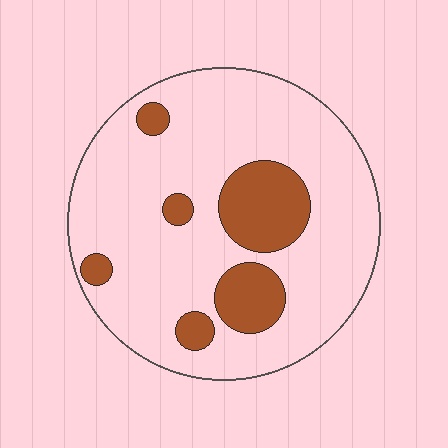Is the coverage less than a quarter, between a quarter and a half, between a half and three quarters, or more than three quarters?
Less than a quarter.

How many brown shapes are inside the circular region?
6.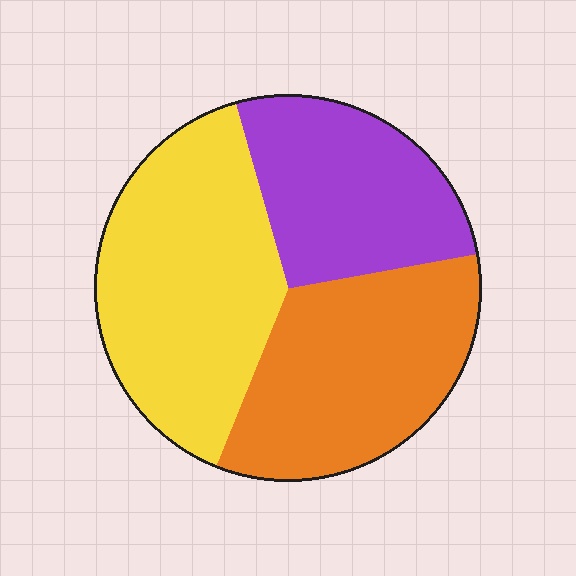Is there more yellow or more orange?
Yellow.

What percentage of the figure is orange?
Orange covers 34% of the figure.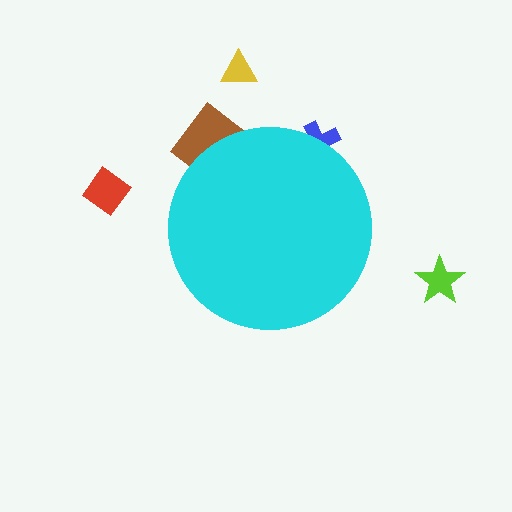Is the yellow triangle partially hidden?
No, the yellow triangle is fully visible.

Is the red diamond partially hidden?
No, the red diamond is fully visible.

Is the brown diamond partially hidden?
Yes, the brown diamond is partially hidden behind the cyan circle.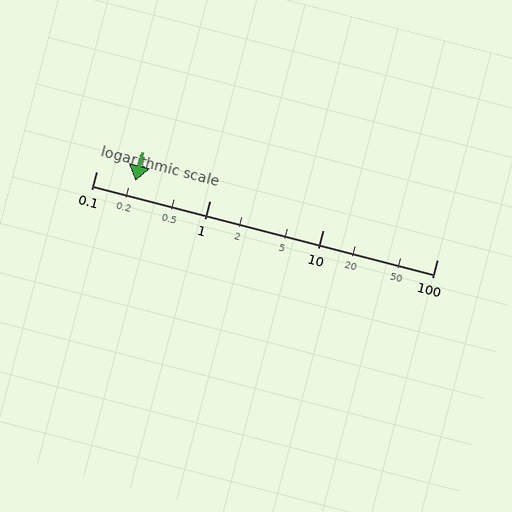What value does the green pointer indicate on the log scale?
The pointer indicates approximately 0.22.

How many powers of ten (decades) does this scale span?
The scale spans 3 decades, from 0.1 to 100.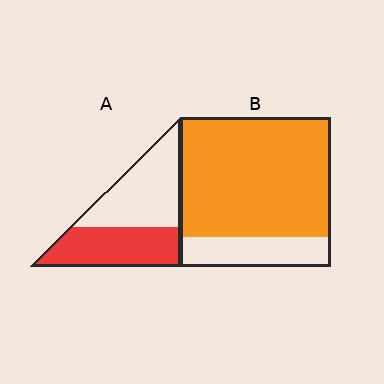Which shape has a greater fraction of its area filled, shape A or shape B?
Shape B.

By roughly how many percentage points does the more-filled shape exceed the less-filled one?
By roughly 35 percentage points (B over A).